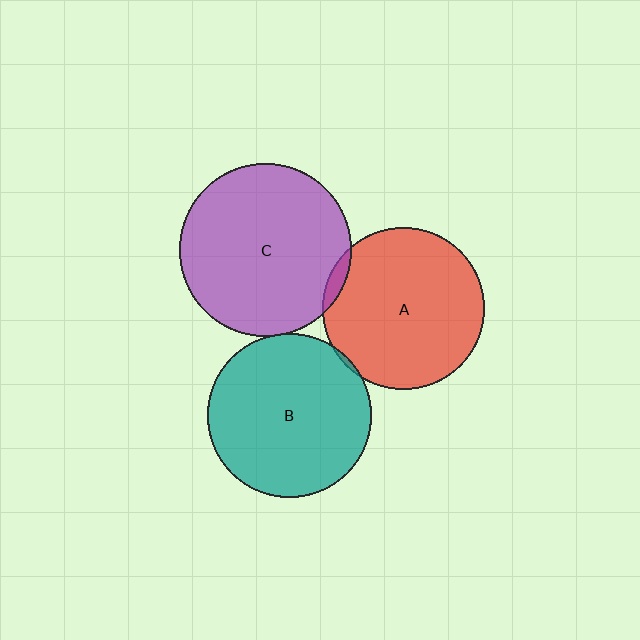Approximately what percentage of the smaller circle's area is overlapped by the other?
Approximately 5%.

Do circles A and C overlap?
Yes.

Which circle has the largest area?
Circle C (purple).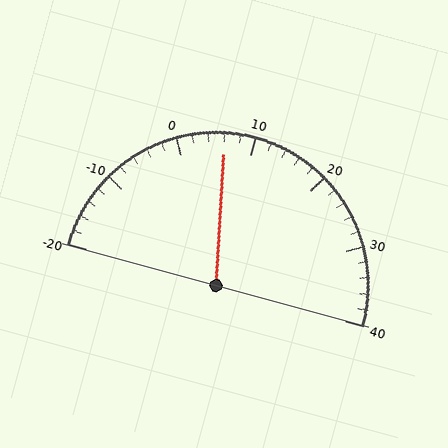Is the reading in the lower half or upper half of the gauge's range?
The reading is in the lower half of the range (-20 to 40).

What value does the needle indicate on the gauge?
The needle indicates approximately 6.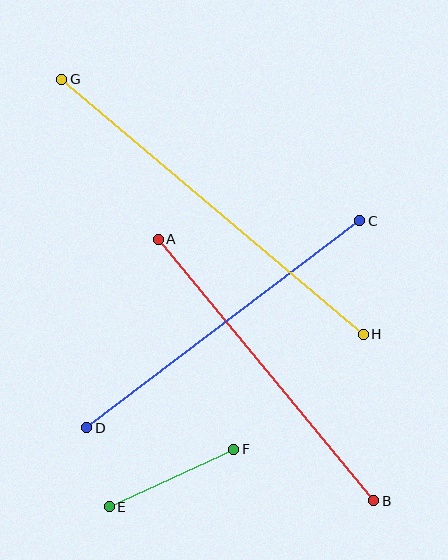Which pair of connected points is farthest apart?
Points G and H are farthest apart.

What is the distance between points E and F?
The distance is approximately 137 pixels.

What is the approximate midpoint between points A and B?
The midpoint is at approximately (266, 370) pixels.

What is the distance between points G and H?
The distance is approximately 395 pixels.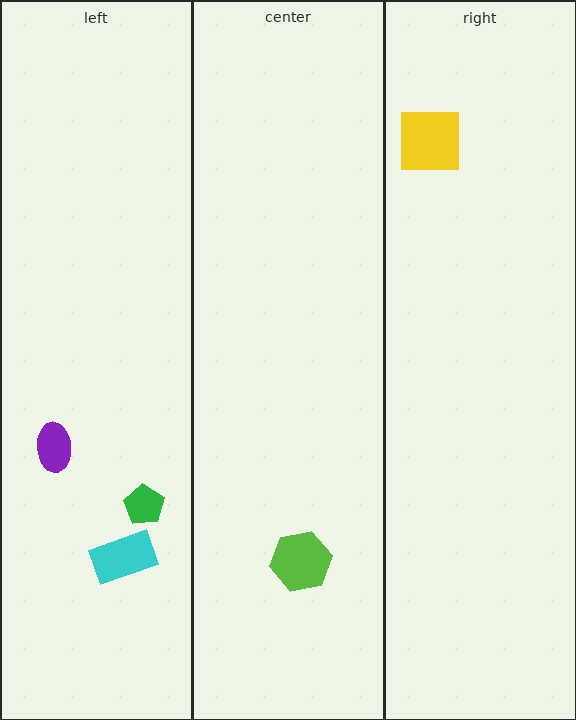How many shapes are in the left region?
3.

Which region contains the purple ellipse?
The left region.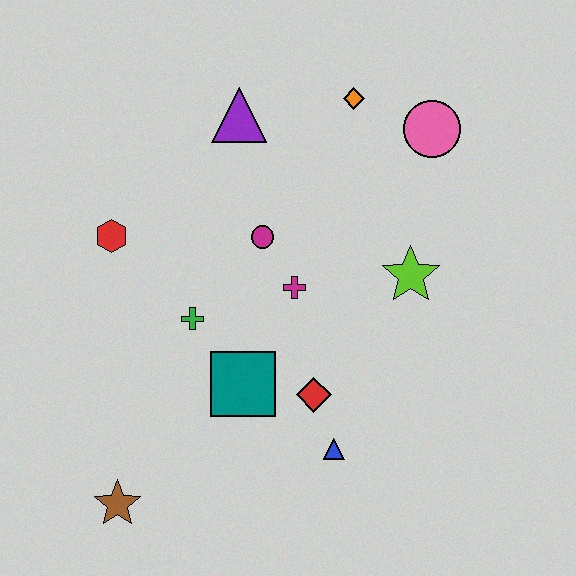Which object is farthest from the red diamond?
The orange diamond is farthest from the red diamond.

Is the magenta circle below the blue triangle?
No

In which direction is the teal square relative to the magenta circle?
The teal square is below the magenta circle.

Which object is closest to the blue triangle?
The red diamond is closest to the blue triangle.